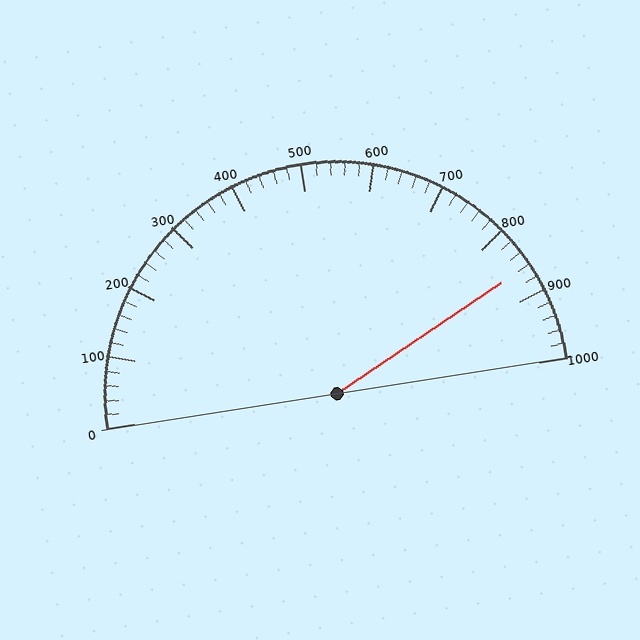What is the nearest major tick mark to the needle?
The nearest major tick mark is 900.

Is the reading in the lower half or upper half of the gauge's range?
The reading is in the upper half of the range (0 to 1000).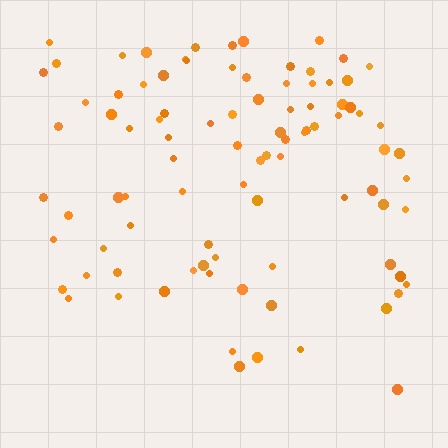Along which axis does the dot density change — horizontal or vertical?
Vertical.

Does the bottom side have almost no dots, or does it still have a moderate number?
Still a moderate number, just noticeably fewer than the top.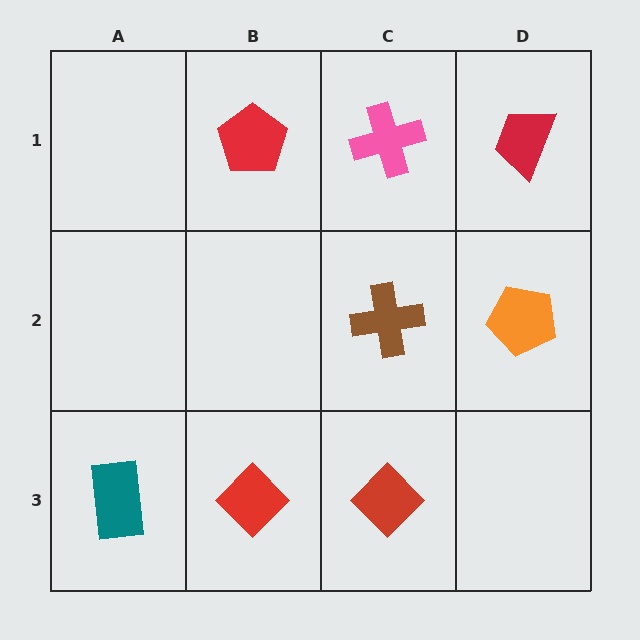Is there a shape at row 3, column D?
No, that cell is empty.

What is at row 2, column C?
A brown cross.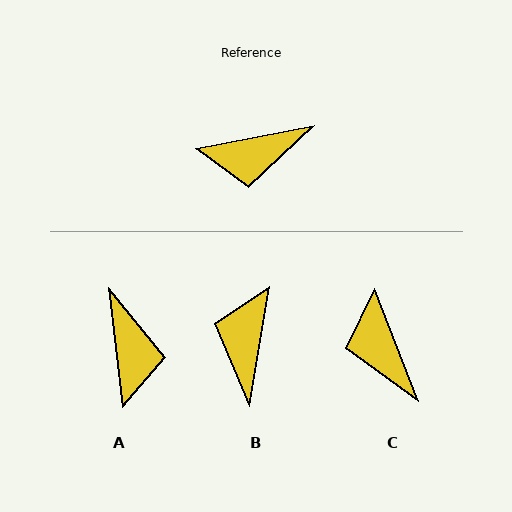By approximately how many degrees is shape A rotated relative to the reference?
Approximately 86 degrees counter-clockwise.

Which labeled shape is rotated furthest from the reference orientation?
B, about 111 degrees away.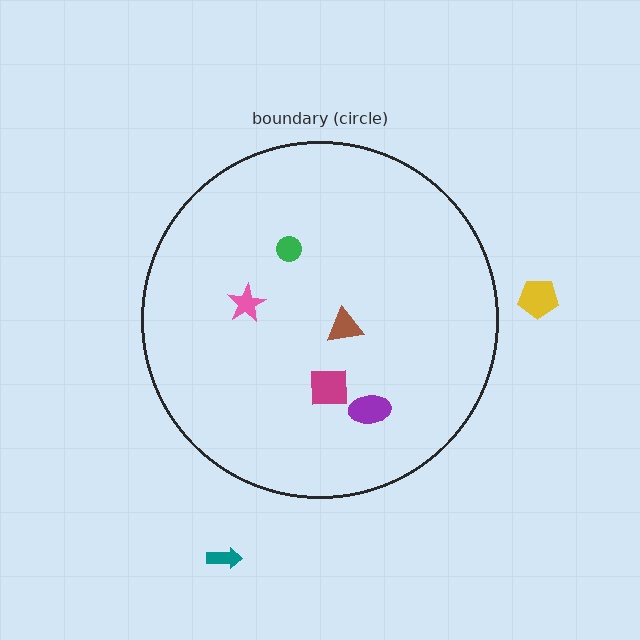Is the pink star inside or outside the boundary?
Inside.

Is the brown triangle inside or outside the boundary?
Inside.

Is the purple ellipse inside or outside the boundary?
Inside.